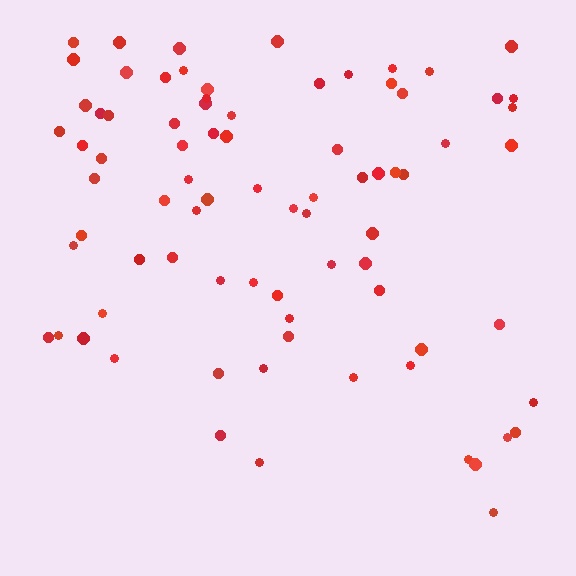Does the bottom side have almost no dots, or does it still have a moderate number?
Still a moderate number, just noticeably fewer than the top.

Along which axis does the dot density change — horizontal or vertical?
Vertical.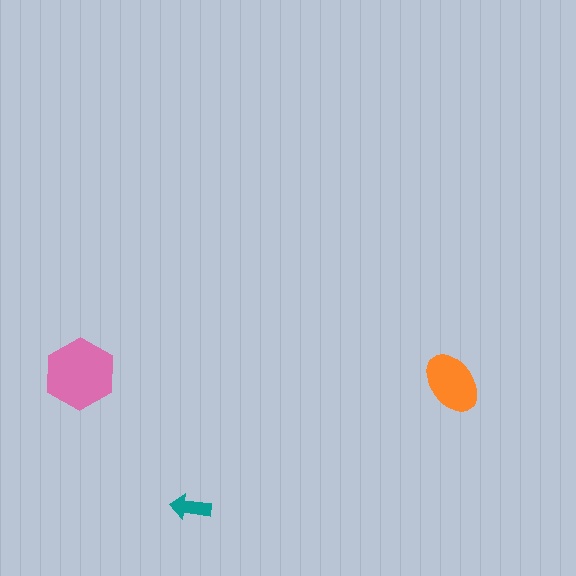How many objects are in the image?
There are 3 objects in the image.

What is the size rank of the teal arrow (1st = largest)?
3rd.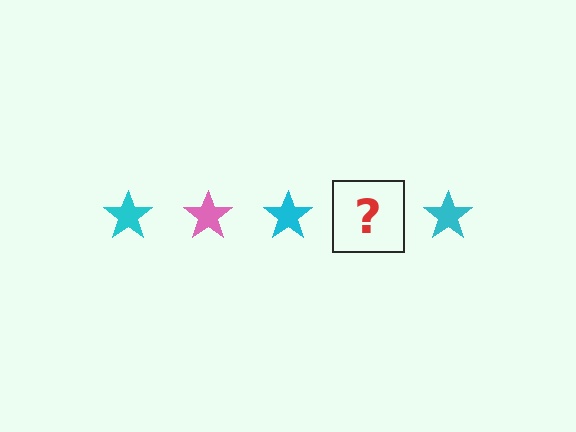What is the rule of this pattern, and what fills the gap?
The rule is that the pattern cycles through cyan, pink stars. The gap should be filled with a pink star.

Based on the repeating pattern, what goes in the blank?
The blank should be a pink star.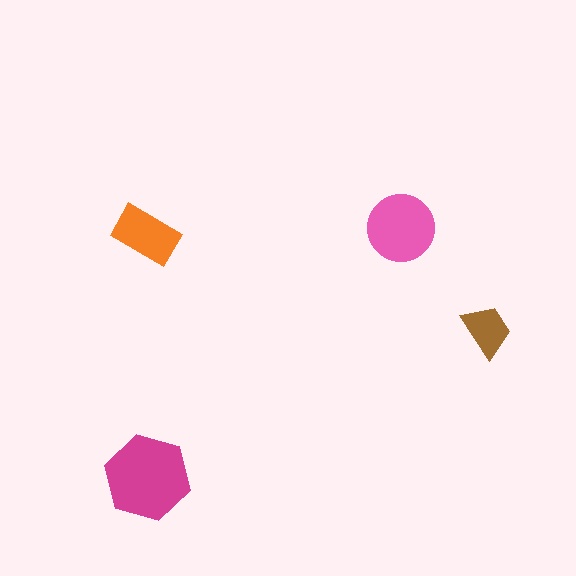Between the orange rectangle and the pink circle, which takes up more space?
The pink circle.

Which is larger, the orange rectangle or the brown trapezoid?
The orange rectangle.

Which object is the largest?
The magenta hexagon.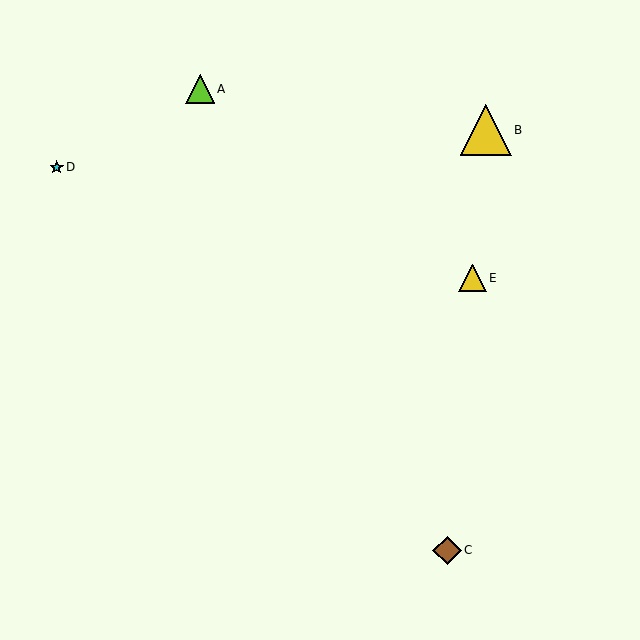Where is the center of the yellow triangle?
The center of the yellow triangle is at (486, 130).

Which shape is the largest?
The yellow triangle (labeled B) is the largest.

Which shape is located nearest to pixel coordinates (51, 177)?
The cyan star (labeled D) at (57, 167) is nearest to that location.